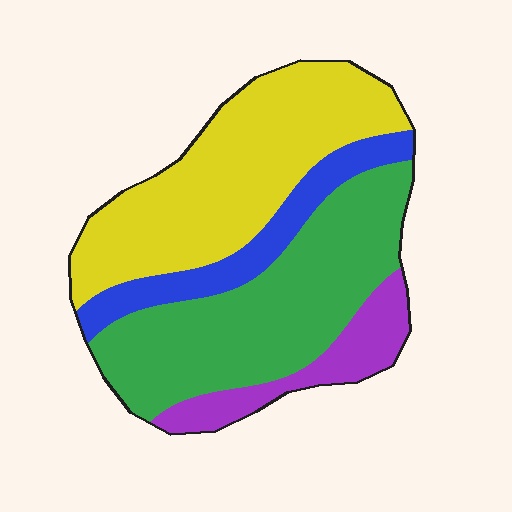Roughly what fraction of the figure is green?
Green takes up about three eighths (3/8) of the figure.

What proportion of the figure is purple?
Purple takes up about one eighth (1/8) of the figure.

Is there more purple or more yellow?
Yellow.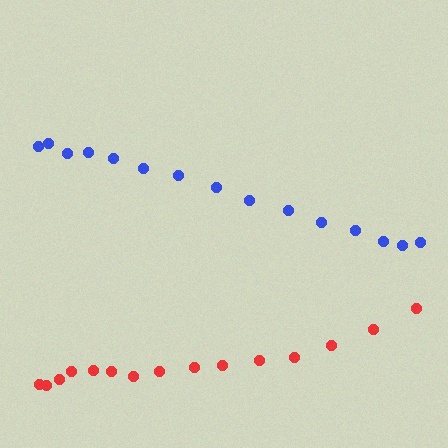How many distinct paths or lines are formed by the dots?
There are 2 distinct paths.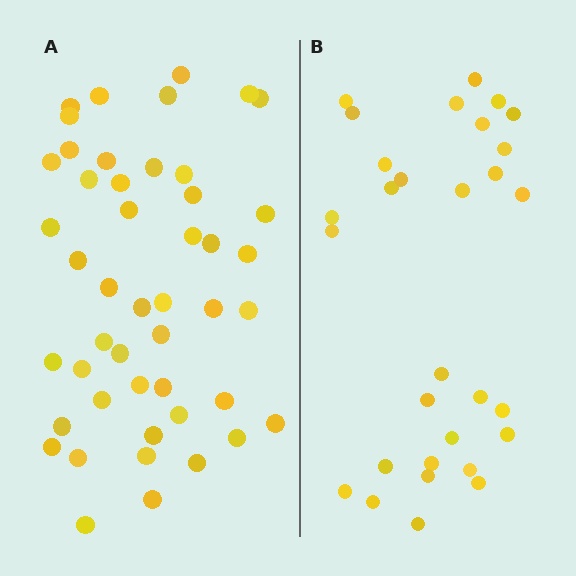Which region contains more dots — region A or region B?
Region A (the left region) has more dots.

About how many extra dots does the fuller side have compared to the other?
Region A has approximately 15 more dots than region B.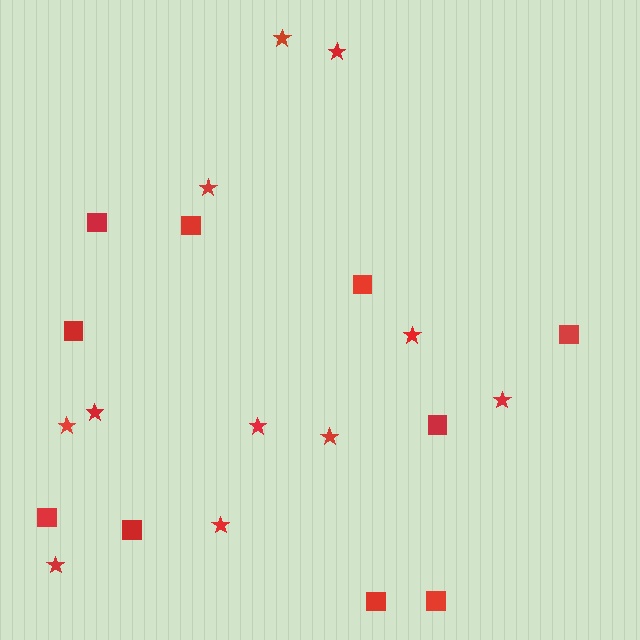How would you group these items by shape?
There are 2 groups: one group of stars (11) and one group of squares (10).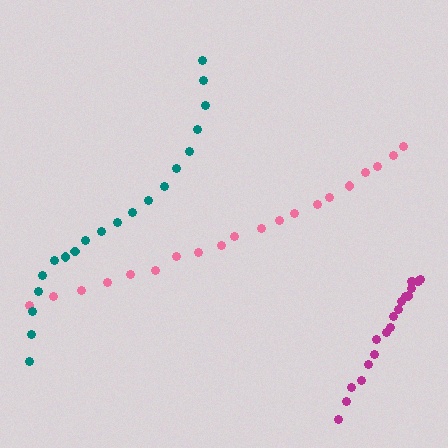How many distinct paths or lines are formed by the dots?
There are 3 distinct paths.